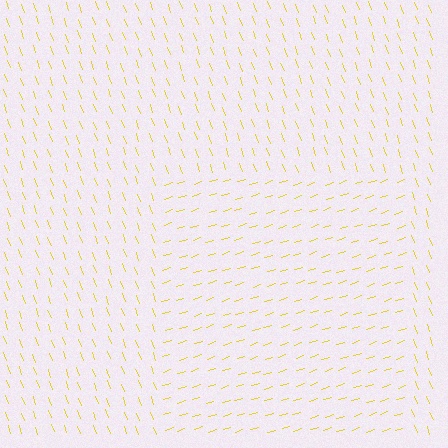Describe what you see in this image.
The image is filled with small yellow line segments. A rectangle region in the image has lines oriented differently from the surrounding lines, creating a visible texture boundary.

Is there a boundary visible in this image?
Yes, there is a texture boundary formed by a change in line orientation.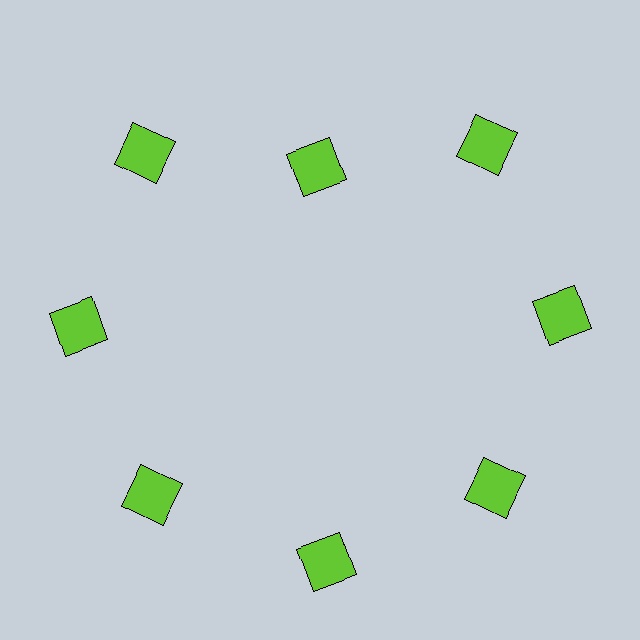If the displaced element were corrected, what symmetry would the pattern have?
It would have 8-fold rotational symmetry — the pattern would map onto itself every 45 degrees.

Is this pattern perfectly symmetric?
No. The 8 lime squares are arranged in a ring, but one element near the 12 o'clock position is pulled inward toward the center, breaking the 8-fold rotational symmetry.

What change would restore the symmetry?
The symmetry would be restored by moving it outward, back onto the ring so that all 8 squares sit at equal angles and equal distance from the center.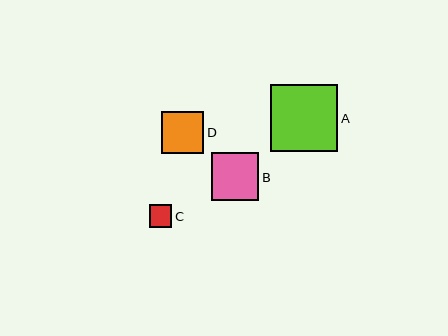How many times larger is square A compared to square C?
Square A is approximately 3.0 times the size of square C.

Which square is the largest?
Square A is the largest with a size of approximately 67 pixels.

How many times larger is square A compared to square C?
Square A is approximately 3.0 times the size of square C.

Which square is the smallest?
Square C is the smallest with a size of approximately 23 pixels.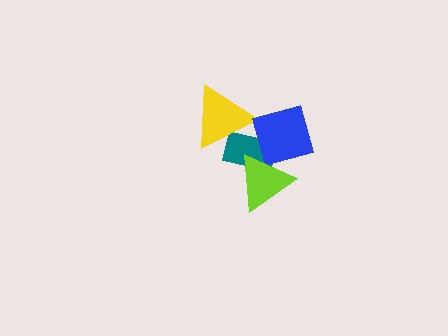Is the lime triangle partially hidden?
No, no other shape covers it.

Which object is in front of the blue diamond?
The lime triangle is in front of the blue diamond.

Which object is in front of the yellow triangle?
The blue diamond is in front of the yellow triangle.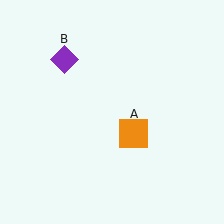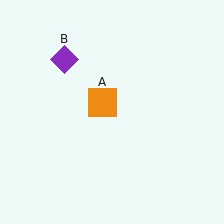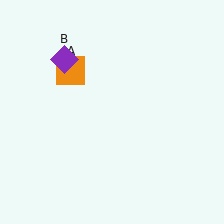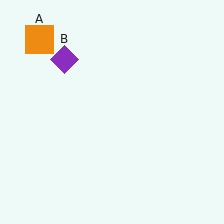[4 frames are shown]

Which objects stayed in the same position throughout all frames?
Purple diamond (object B) remained stationary.